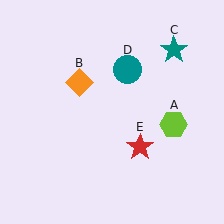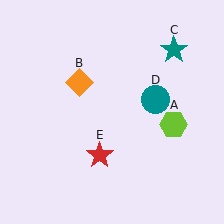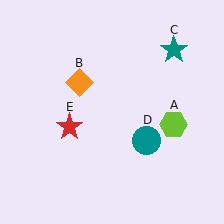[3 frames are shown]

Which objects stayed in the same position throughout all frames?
Lime hexagon (object A) and orange diamond (object B) and teal star (object C) remained stationary.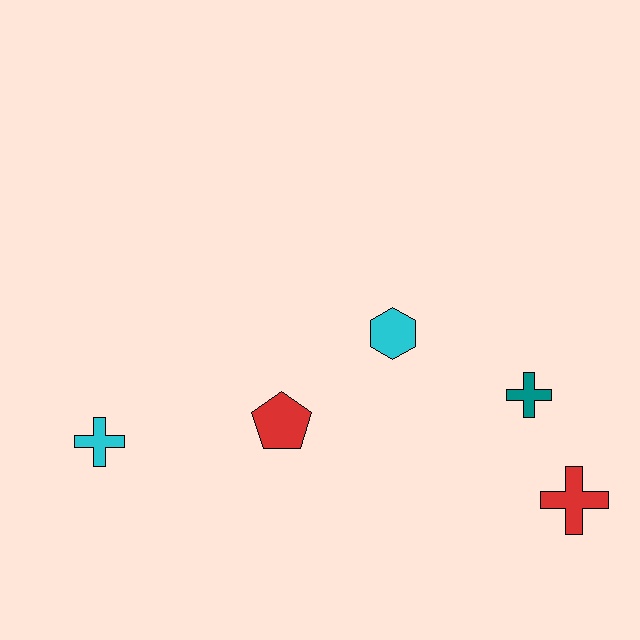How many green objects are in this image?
There are no green objects.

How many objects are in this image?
There are 5 objects.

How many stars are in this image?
There are no stars.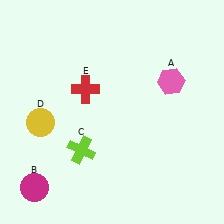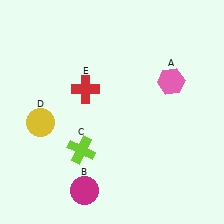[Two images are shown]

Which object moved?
The magenta circle (B) moved right.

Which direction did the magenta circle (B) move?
The magenta circle (B) moved right.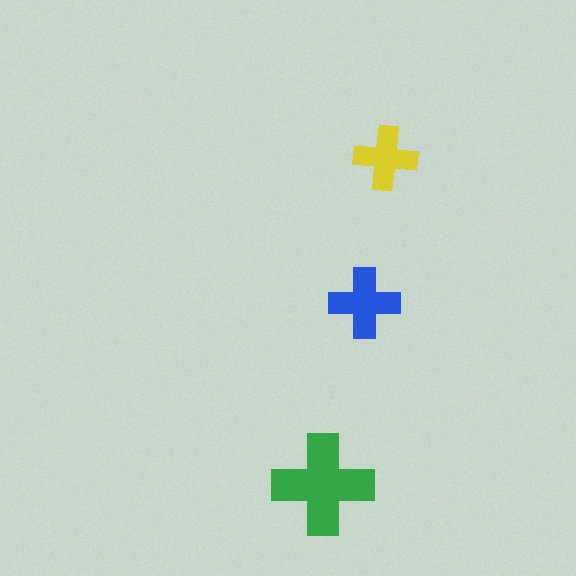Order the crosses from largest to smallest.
the green one, the blue one, the yellow one.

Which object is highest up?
The yellow cross is topmost.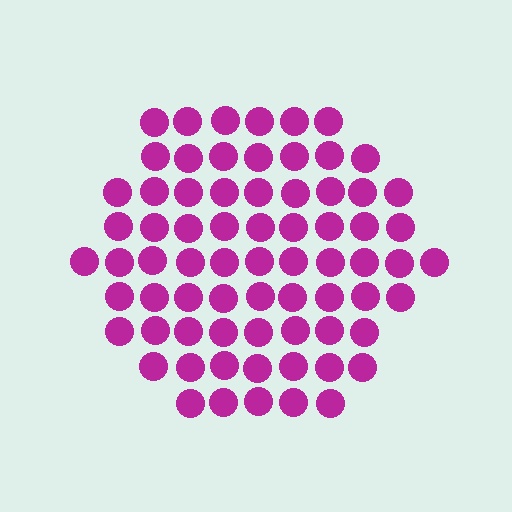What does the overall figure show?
The overall figure shows a hexagon.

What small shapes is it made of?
It is made of small circles.